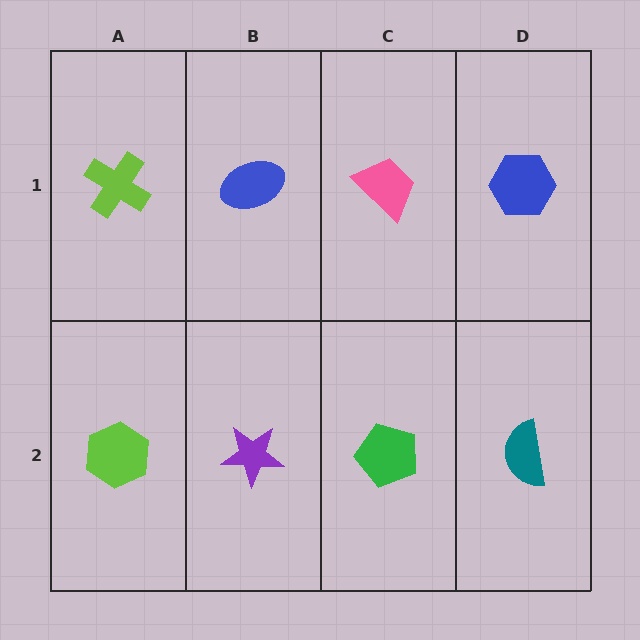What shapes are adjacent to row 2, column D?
A blue hexagon (row 1, column D), a green pentagon (row 2, column C).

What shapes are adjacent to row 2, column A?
A lime cross (row 1, column A), a purple star (row 2, column B).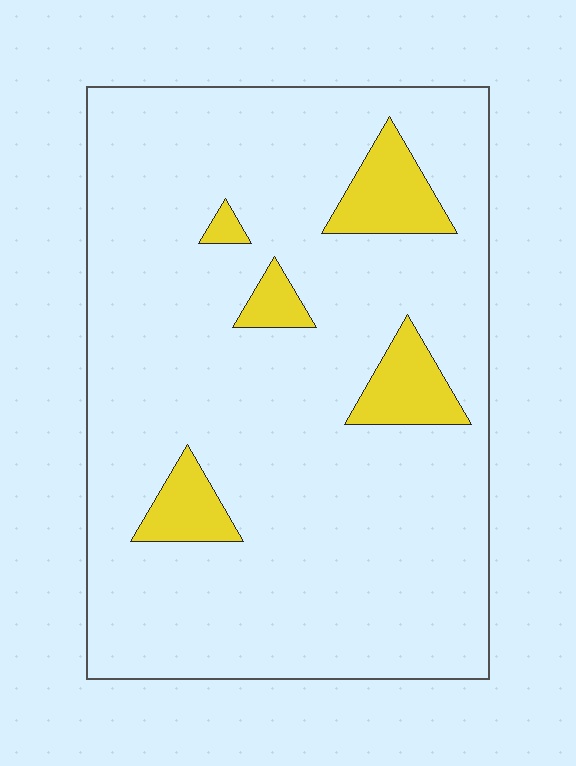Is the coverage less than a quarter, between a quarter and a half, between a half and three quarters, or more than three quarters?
Less than a quarter.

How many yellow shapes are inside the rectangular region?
5.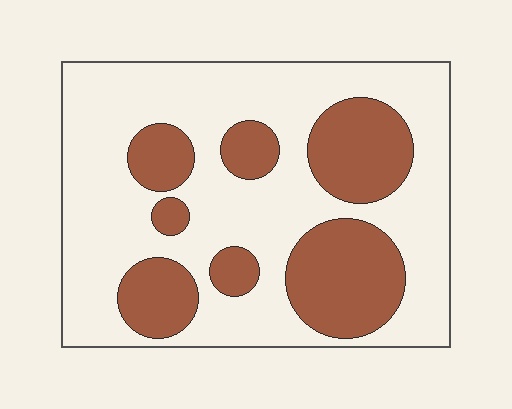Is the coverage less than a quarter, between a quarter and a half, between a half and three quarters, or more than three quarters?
Between a quarter and a half.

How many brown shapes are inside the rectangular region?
7.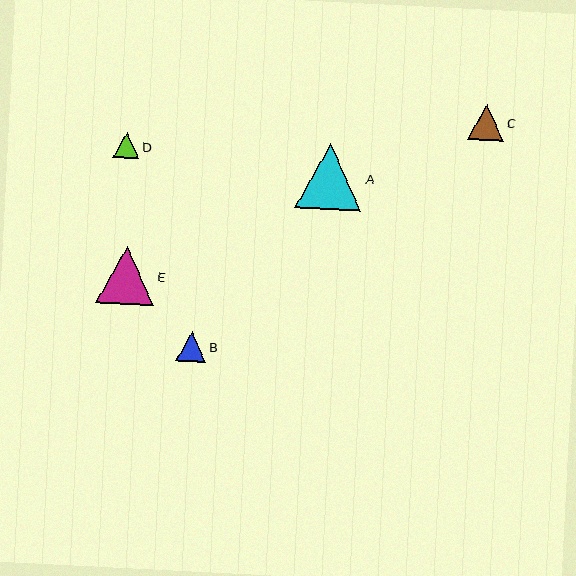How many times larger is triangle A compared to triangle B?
Triangle A is approximately 2.3 times the size of triangle B.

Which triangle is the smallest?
Triangle D is the smallest with a size of approximately 25 pixels.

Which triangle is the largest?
Triangle A is the largest with a size of approximately 66 pixels.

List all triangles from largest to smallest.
From largest to smallest: A, E, C, B, D.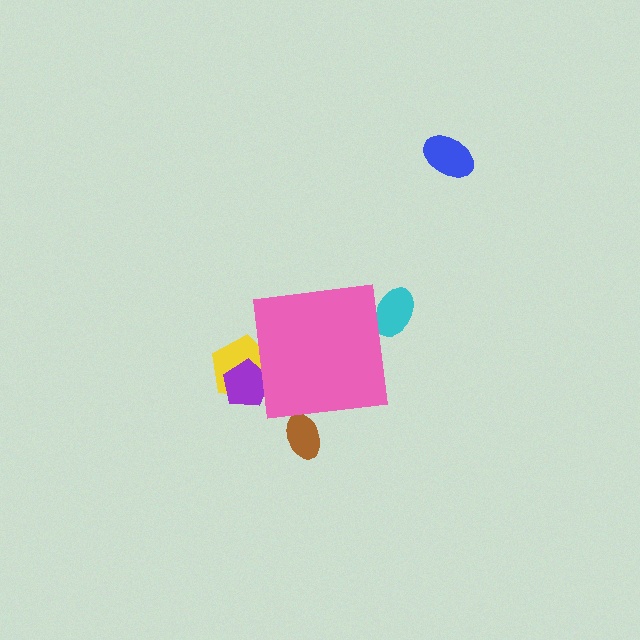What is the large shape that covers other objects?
A pink square.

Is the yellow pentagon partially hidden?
Yes, the yellow pentagon is partially hidden behind the pink square.